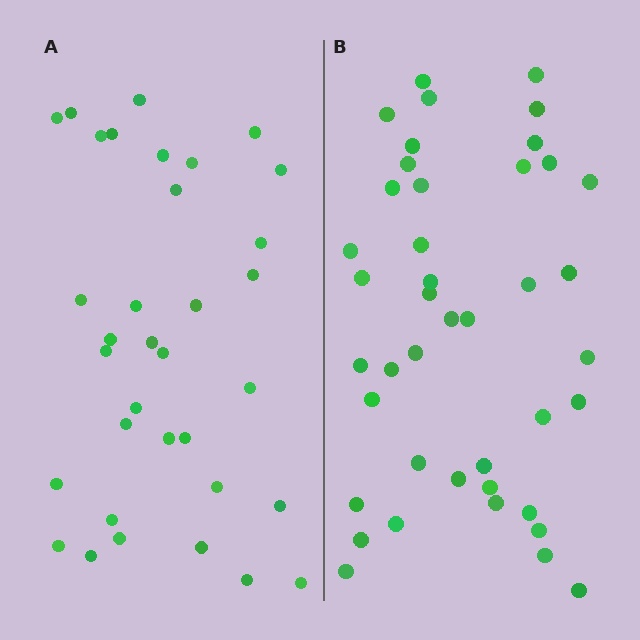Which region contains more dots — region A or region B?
Region B (the right region) has more dots.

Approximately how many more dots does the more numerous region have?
Region B has roughly 8 or so more dots than region A.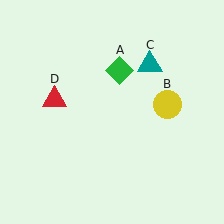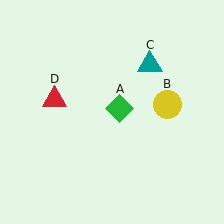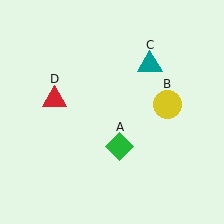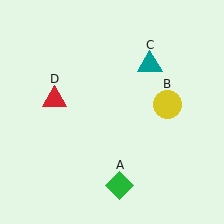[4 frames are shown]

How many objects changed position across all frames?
1 object changed position: green diamond (object A).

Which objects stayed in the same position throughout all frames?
Yellow circle (object B) and teal triangle (object C) and red triangle (object D) remained stationary.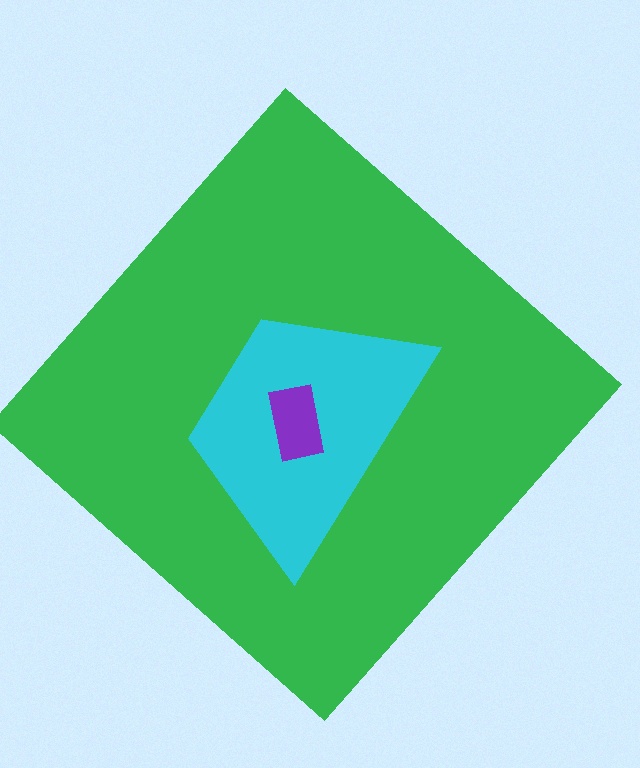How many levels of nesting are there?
3.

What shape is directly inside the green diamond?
The cyan trapezoid.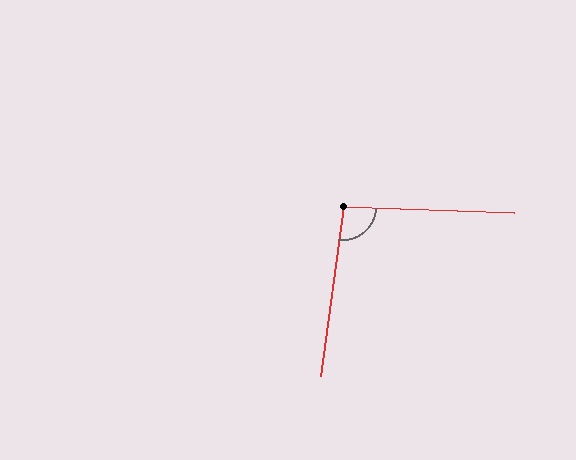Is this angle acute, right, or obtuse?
It is obtuse.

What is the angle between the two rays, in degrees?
Approximately 96 degrees.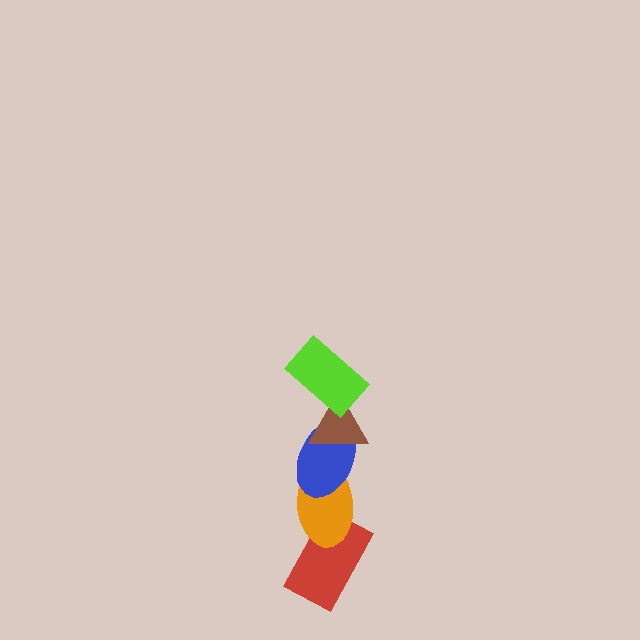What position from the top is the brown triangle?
The brown triangle is 2nd from the top.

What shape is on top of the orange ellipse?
The blue ellipse is on top of the orange ellipse.